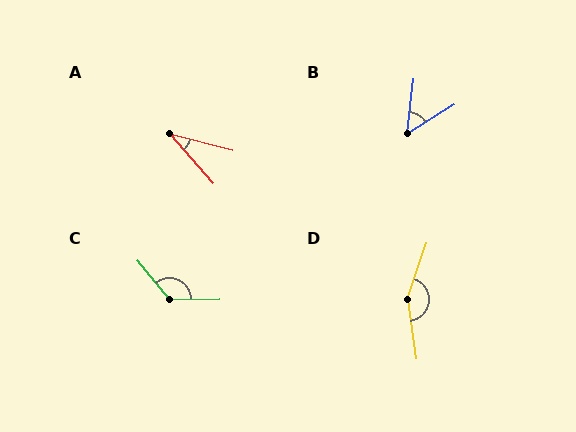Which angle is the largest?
D, at approximately 153 degrees.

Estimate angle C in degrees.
Approximately 129 degrees.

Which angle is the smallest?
A, at approximately 34 degrees.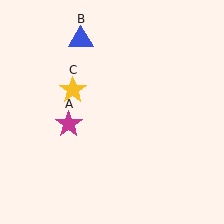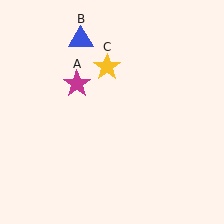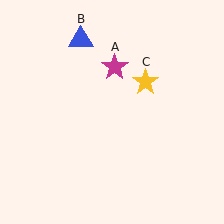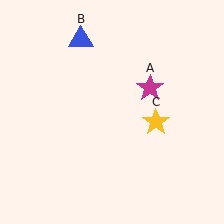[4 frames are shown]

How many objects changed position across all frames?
2 objects changed position: magenta star (object A), yellow star (object C).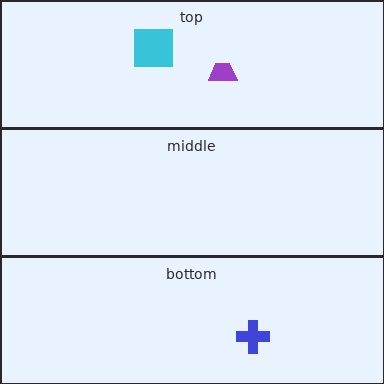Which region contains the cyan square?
The top region.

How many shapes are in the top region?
2.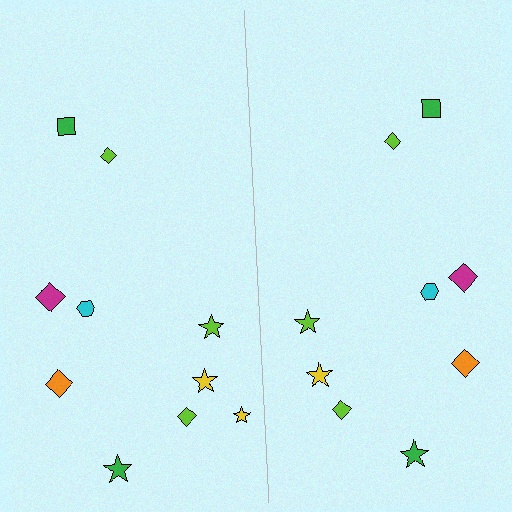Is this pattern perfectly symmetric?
No, the pattern is not perfectly symmetric. A yellow star is missing from the right side.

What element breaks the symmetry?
A yellow star is missing from the right side.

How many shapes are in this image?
There are 19 shapes in this image.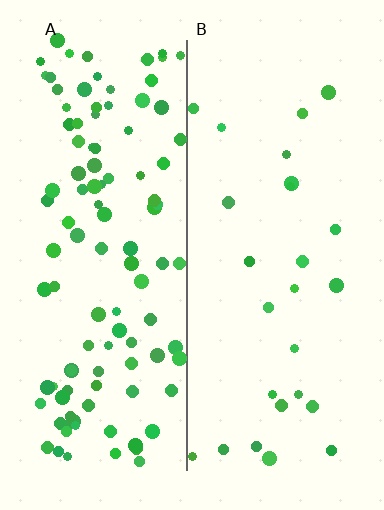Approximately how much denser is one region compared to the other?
Approximately 4.2× — region A over region B.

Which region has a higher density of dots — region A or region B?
A (the left).